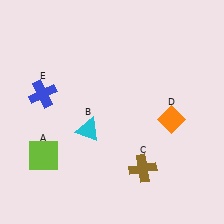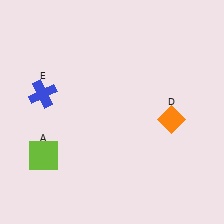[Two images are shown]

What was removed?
The cyan triangle (B), the brown cross (C) were removed in Image 2.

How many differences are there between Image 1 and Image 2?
There are 2 differences between the two images.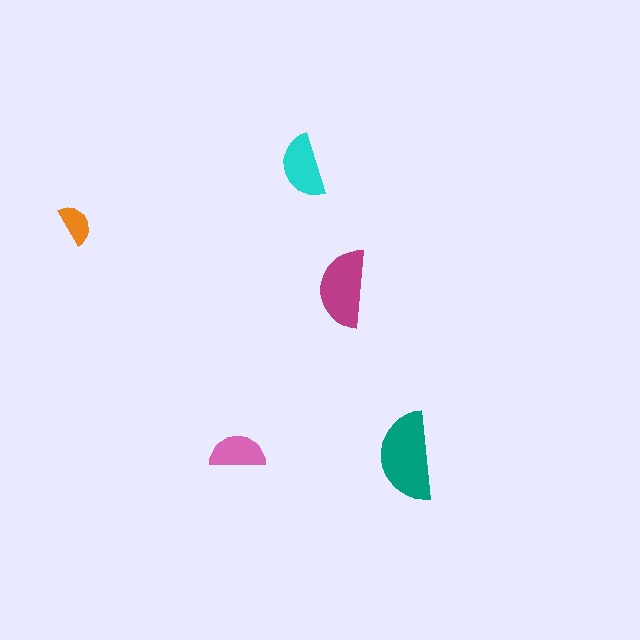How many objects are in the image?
There are 5 objects in the image.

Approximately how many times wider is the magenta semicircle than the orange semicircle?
About 2 times wider.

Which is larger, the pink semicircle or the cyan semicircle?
The cyan one.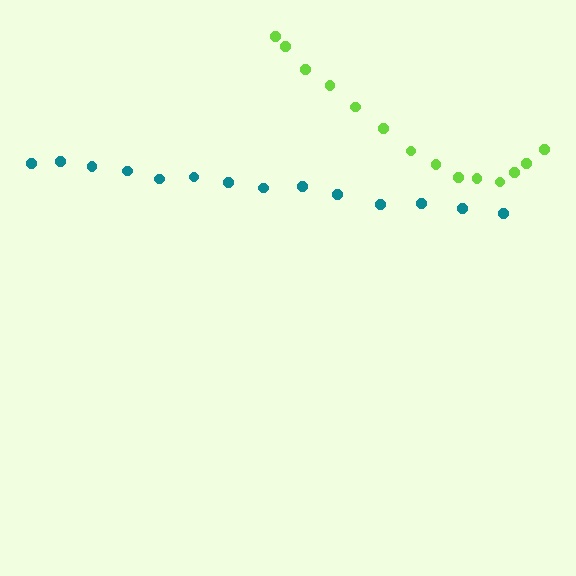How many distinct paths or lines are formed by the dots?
There are 2 distinct paths.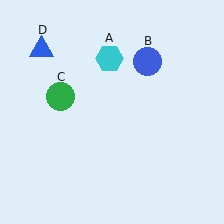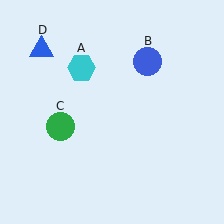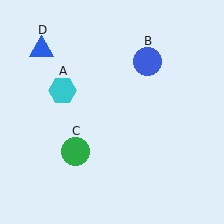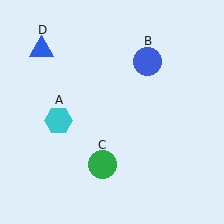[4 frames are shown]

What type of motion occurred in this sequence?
The cyan hexagon (object A), green circle (object C) rotated counterclockwise around the center of the scene.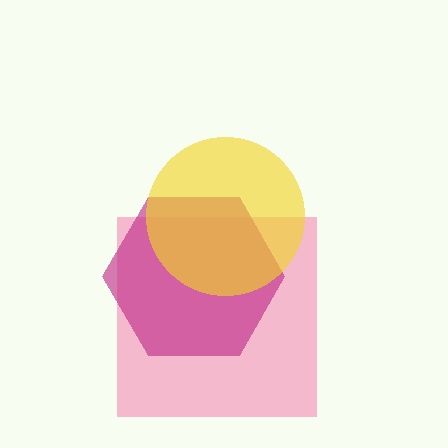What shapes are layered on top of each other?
The layered shapes are: a pink square, a magenta hexagon, a yellow circle.